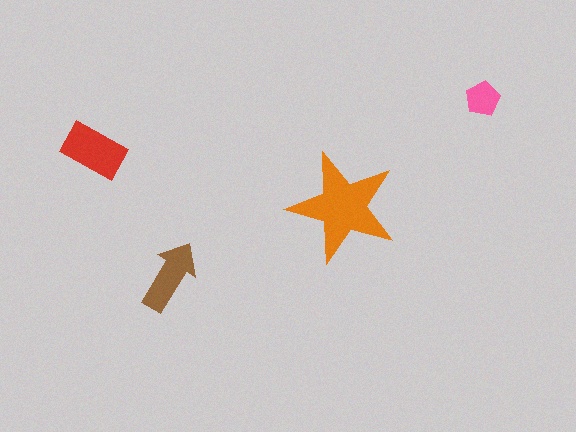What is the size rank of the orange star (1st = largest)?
1st.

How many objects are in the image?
There are 4 objects in the image.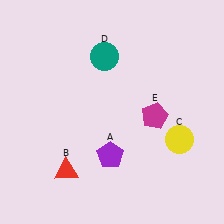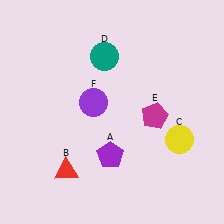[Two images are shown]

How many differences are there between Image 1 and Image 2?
There is 1 difference between the two images.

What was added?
A purple circle (F) was added in Image 2.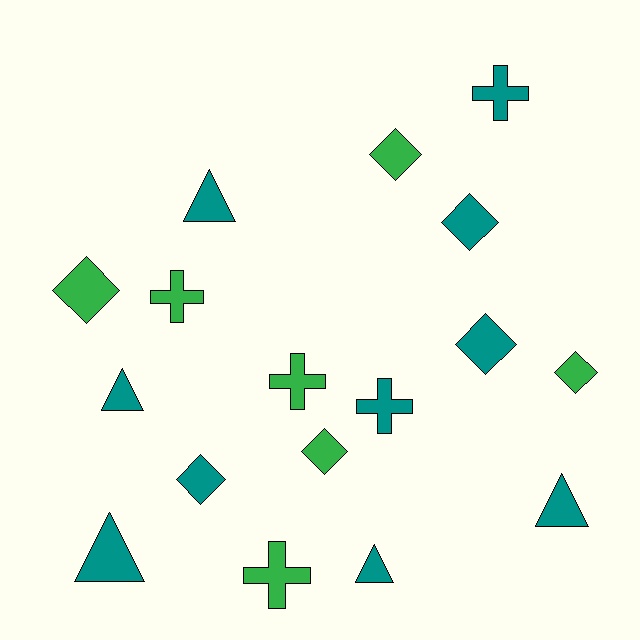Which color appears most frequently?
Teal, with 10 objects.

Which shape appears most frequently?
Diamond, with 7 objects.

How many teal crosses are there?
There are 2 teal crosses.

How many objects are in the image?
There are 17 objects.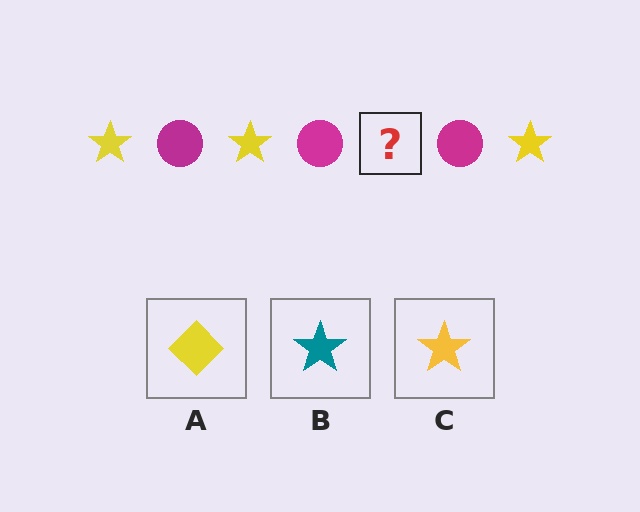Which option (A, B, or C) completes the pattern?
C.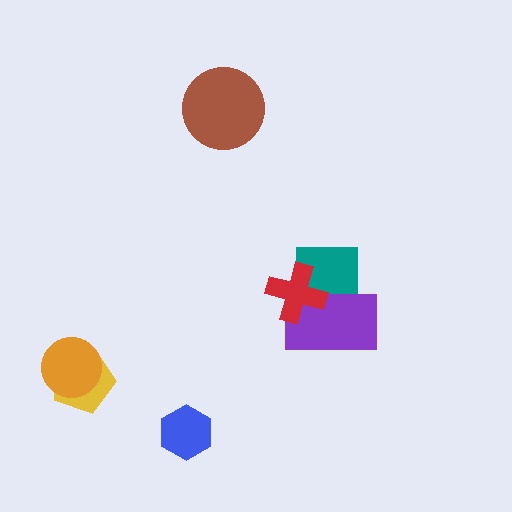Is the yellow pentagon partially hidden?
Yes, it is partially covered by another shape.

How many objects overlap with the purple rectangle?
2 objects overlap with the purple rectangle.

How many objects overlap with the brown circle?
0 objects overlap with the brown circle.